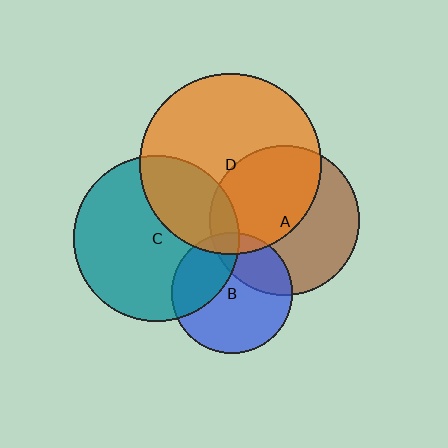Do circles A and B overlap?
Yes.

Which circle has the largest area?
Circle D (orange).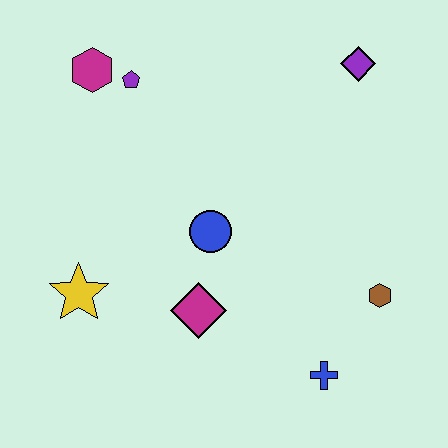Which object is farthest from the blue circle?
The purple diamond is farthest from the blue circle.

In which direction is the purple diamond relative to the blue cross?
The purple diamond is above the blue cross.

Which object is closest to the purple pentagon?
The magenta hexagon is closest to the purple pentagon.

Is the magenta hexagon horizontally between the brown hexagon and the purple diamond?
No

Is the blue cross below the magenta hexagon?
Yes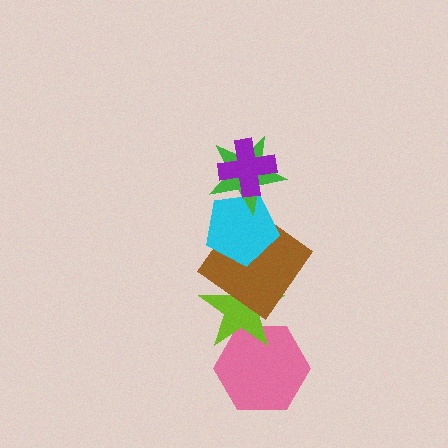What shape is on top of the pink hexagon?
The lime star is on top of the pink hexagon.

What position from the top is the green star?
The green star is 2nd from the top.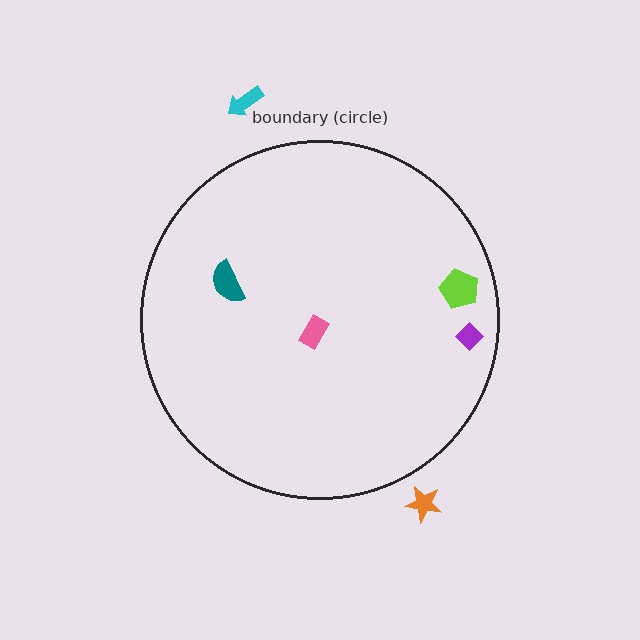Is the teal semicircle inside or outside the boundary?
Inside.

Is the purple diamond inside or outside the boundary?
Inside.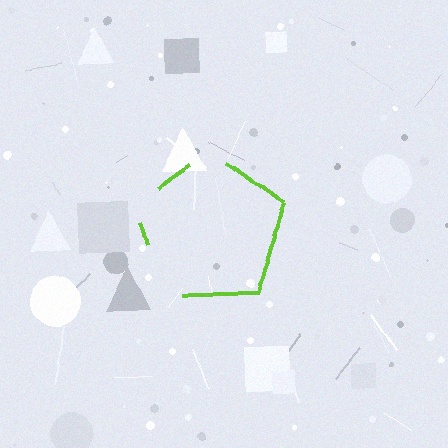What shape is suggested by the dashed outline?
The dashed outline suggests a pentagon.